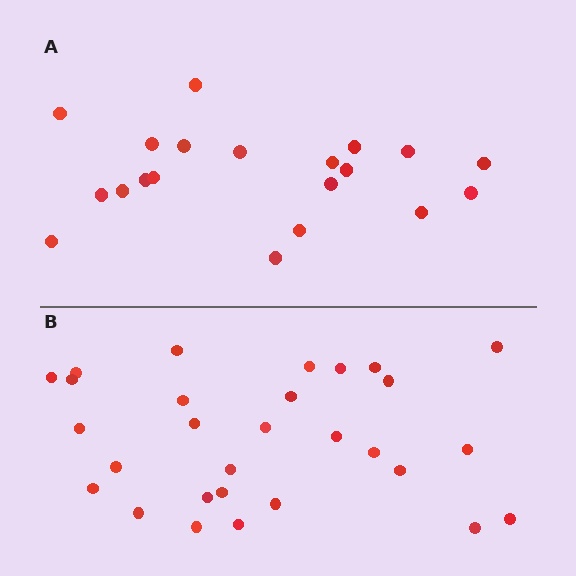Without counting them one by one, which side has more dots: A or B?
Region B (the bottom region) has more dots.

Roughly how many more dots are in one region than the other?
Region B has roughly 8 or so more dots than region A.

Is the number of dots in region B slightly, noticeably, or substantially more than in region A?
Region B has substantially more. The ratio is roughly 1.4 to 1.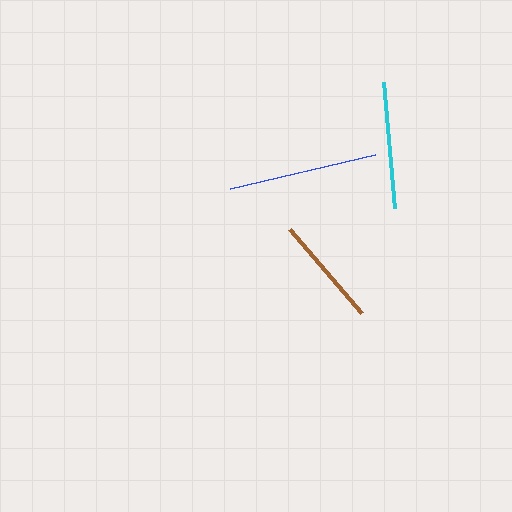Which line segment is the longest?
The blue line is the longest at approximately 149 pixels.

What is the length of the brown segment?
The brown segment is approximately 111 pixels long.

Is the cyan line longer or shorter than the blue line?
The blue line is longer than the cyan line.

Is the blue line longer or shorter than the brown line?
The blue line is longer than the brown line.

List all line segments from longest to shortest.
From longest to shortest: blue, cyan, brown.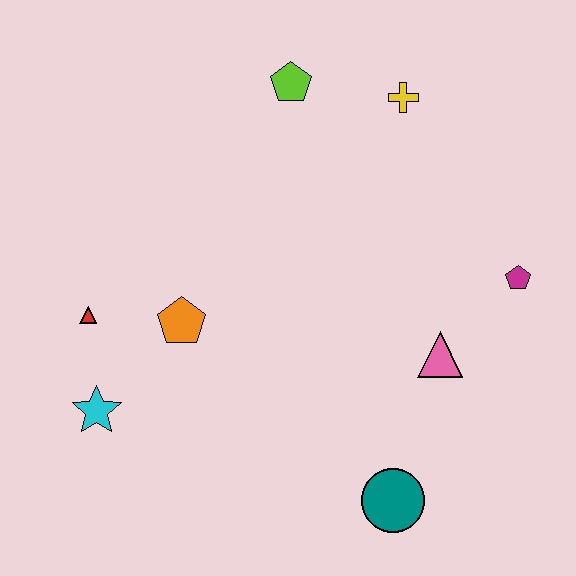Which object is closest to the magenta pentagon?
The pink triangle is closest to the magenta pentagon.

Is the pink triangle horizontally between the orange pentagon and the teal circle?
No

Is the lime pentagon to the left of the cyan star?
No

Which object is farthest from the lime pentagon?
The teal circle is farthest from the lime pentagon.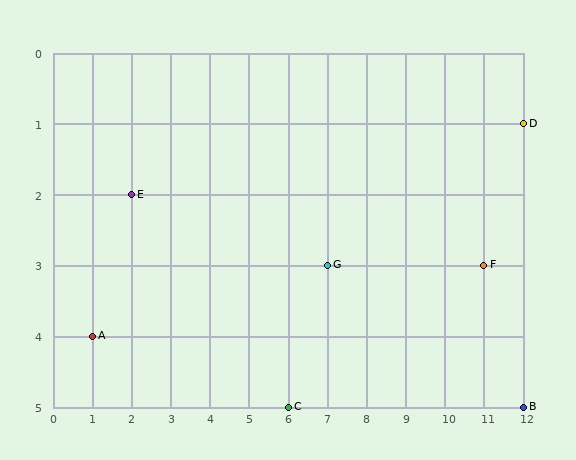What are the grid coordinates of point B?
Point B is at grid coordinates (12, 5).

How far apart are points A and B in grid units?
Points A and B are 11 columns and 1 row apart (about 11.0 grid units diagonally).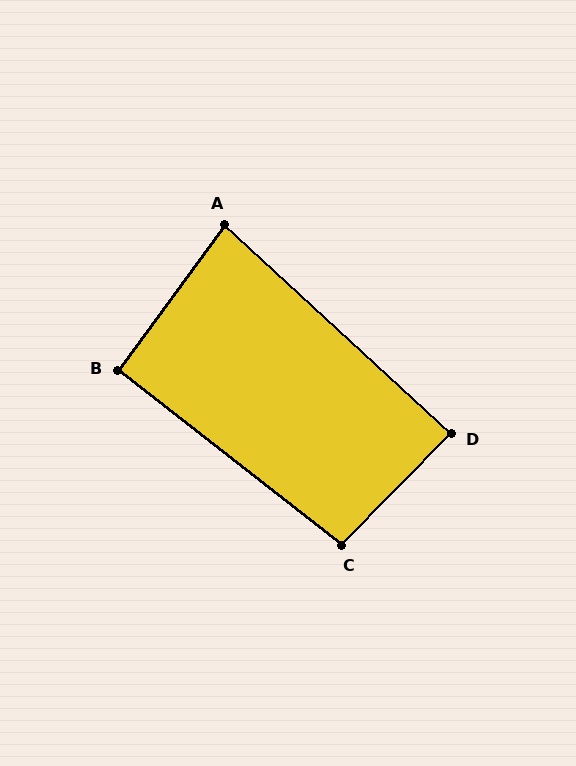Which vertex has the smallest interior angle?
A, at approximately 84 degrees.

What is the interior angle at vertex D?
Approximately 88 degrees (approximately right).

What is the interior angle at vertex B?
Approximately 92 degrees (approximately right).